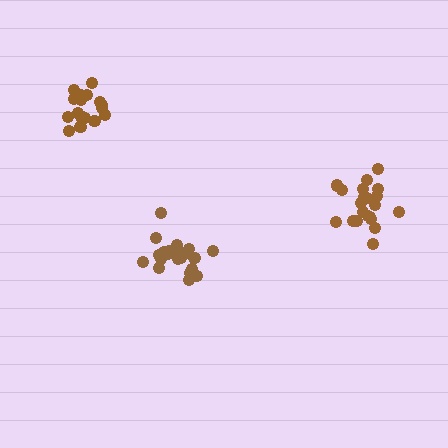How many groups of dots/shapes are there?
There are 3 groups.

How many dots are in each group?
Group 1: 21 dots, Group 2: 17 dots, Group 3: 21 dots (59 total).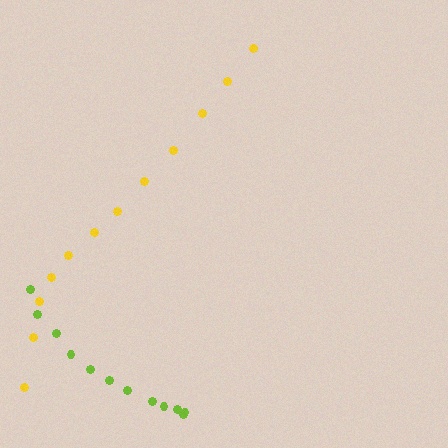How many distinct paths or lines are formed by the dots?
There are 2 distinct paths.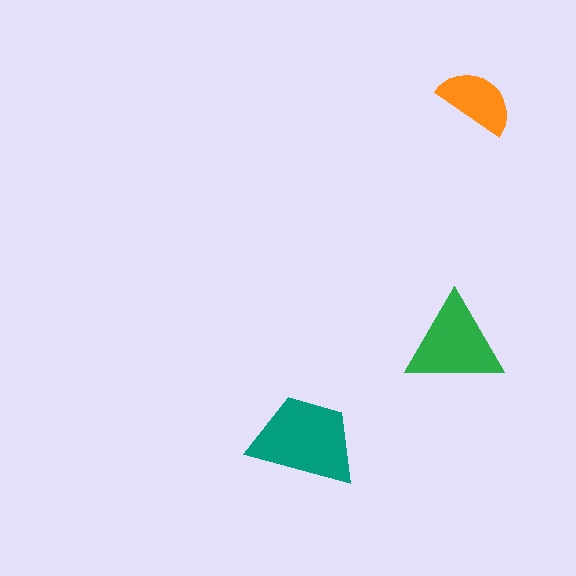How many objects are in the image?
There are 3 objects in the image.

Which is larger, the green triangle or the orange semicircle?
The green triangle.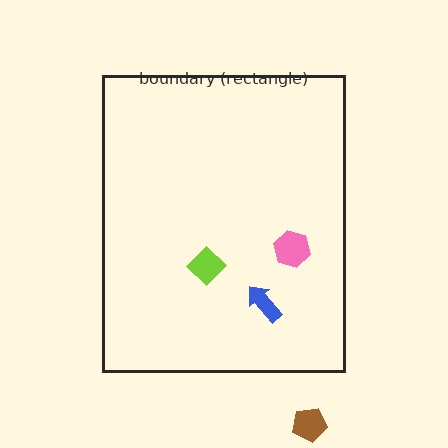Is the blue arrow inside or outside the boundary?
Inside.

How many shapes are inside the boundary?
3 inside, 1 outside.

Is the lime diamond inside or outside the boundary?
Inside.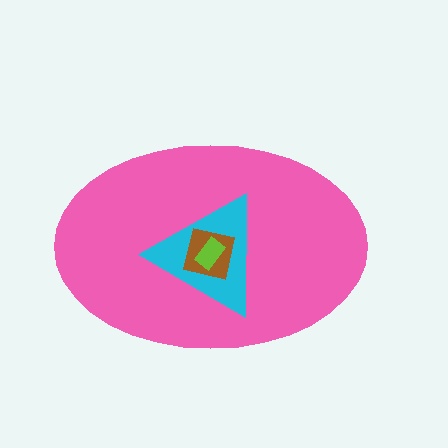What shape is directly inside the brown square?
The lime rectangle.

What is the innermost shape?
The lime rectangle.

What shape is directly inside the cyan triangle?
The brown square.